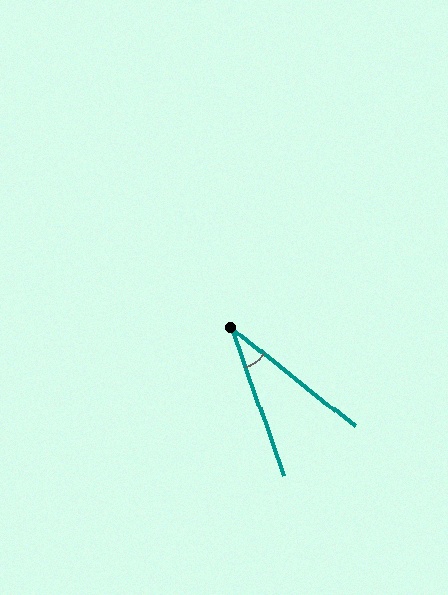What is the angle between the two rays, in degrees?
Approximately 32 degrees.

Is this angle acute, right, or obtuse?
It is acute.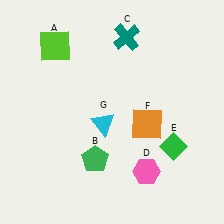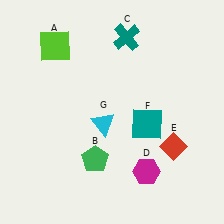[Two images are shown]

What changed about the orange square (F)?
In Image 1, F is orange. In Image 2, it changed to teal.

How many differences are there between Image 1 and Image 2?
There are 3 differences between the two images.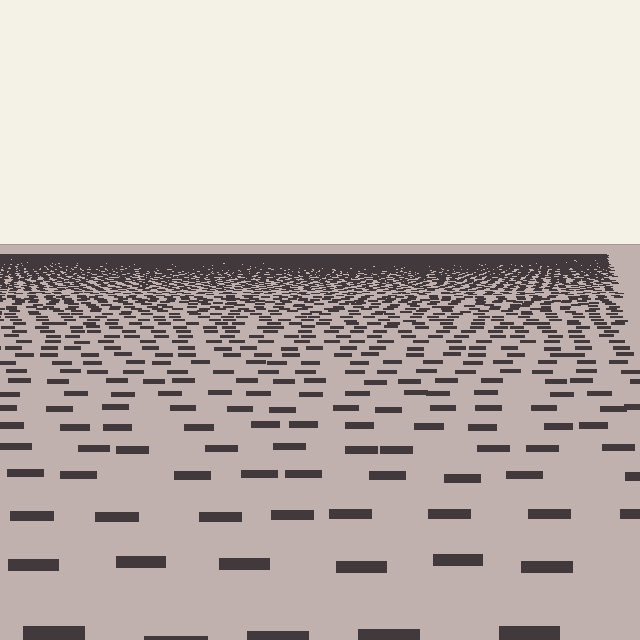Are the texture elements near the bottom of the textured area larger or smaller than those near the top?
Larger. Near the bottom, elements are closer to the viewer and appear at a bigger on-screen size.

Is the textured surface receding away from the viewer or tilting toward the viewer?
The surface is receding away from the viewer. Texture elements get smaller and denser toward the top.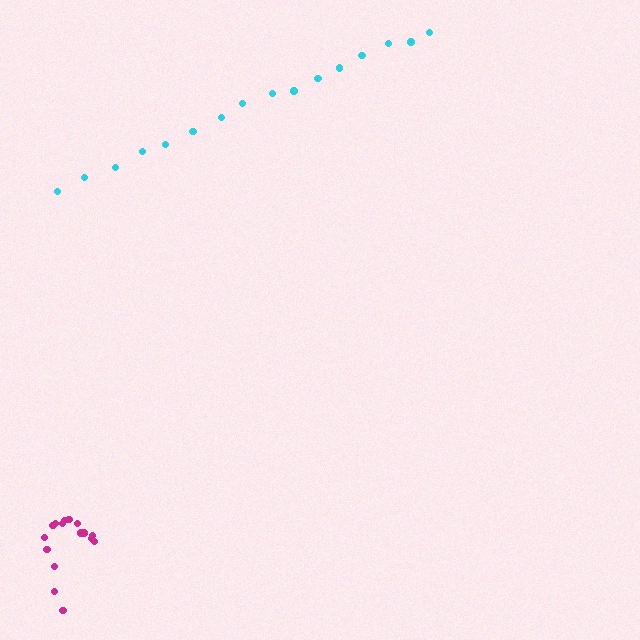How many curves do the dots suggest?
There are 2 distinct paths.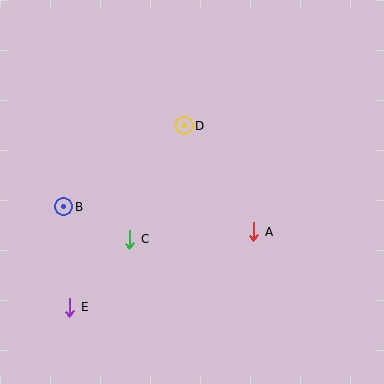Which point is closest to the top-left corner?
Point B is closest to the top-left corner.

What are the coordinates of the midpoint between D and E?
The midpoint between D and E is at (127, 217).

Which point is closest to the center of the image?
Point D at (184, 126) is closest to the center.